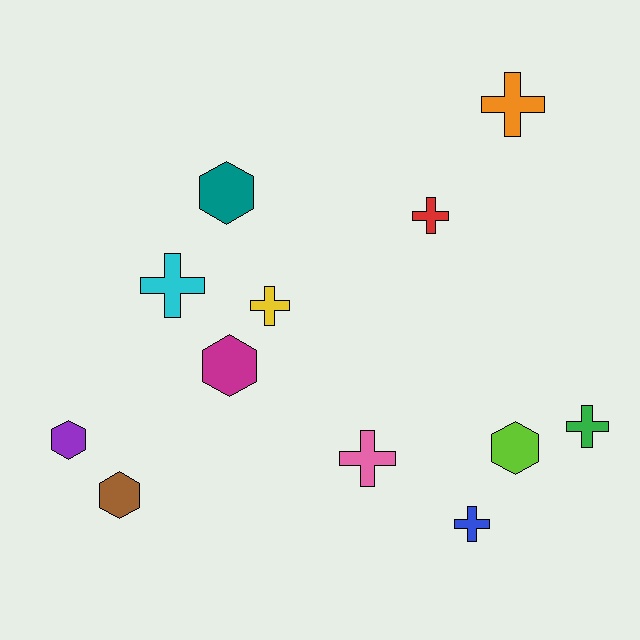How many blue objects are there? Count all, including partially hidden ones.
There is 1 blue object.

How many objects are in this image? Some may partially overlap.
There are 12 objects.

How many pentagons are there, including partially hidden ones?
There are no pentagons.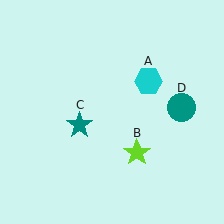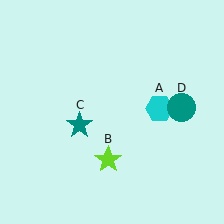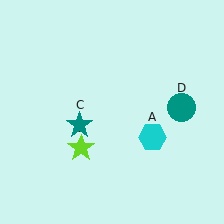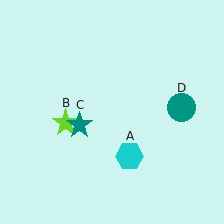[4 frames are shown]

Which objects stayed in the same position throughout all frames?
Teal star (object C) and teal circle (object D) remained stationary.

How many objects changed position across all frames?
2 objects changed position: cyan hexagon (object A), lime star (object B).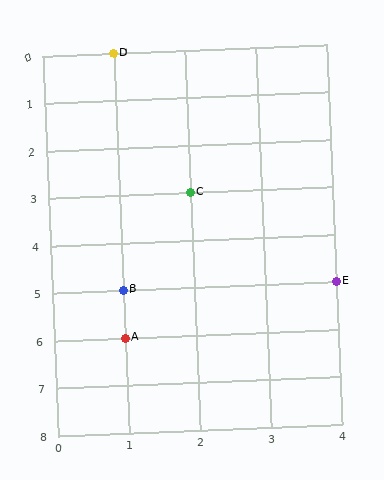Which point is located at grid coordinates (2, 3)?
Point C is at (2, 3).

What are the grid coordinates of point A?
Point A is at grid coordinates (1, 6).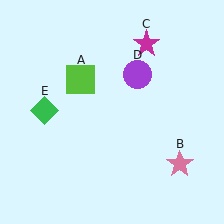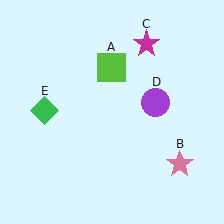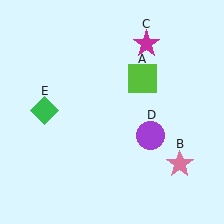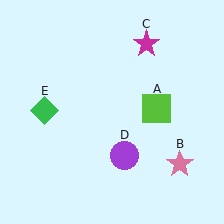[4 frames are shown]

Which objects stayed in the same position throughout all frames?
Pink star (object B) and magenta star (object C) and green diamond (object E) remained stationary.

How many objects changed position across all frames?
2 objects changed position: lime square (object A), purple circle (object D).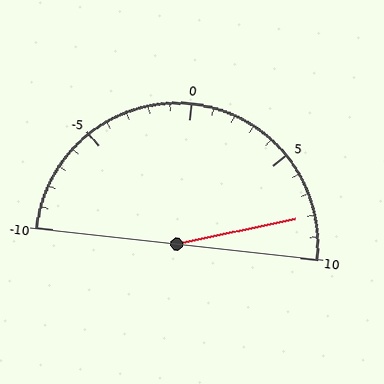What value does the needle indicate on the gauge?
The needle indicates approximately 8.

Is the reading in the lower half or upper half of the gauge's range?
The reading is in the upper half of the range (-10 to 10).